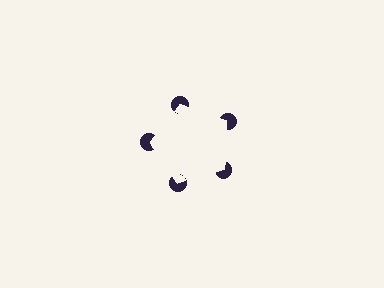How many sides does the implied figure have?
5 sides.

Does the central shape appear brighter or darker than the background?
It typically appears slightly brighter than the background, even though no actual brightness change is drawn.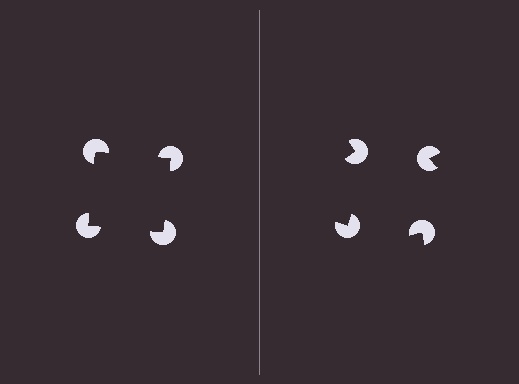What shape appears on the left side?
An illusory square.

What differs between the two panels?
The pac-man discs are positioned identically on both sides; only the wedge orientations differ. On the left they align to a square; on the right they are misaligned.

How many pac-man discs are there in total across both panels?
8 — 4 on each side.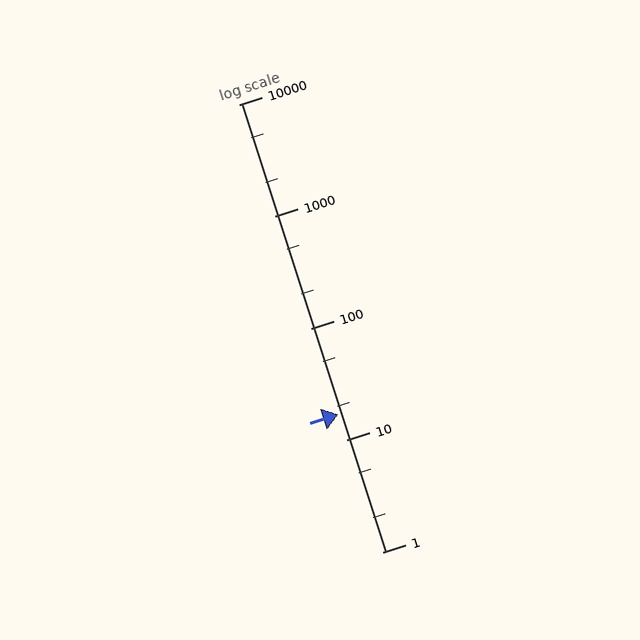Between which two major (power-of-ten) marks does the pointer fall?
The pointer is between 10 and 100.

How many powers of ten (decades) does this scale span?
The scale spans 4 decades, from 1 to 10000.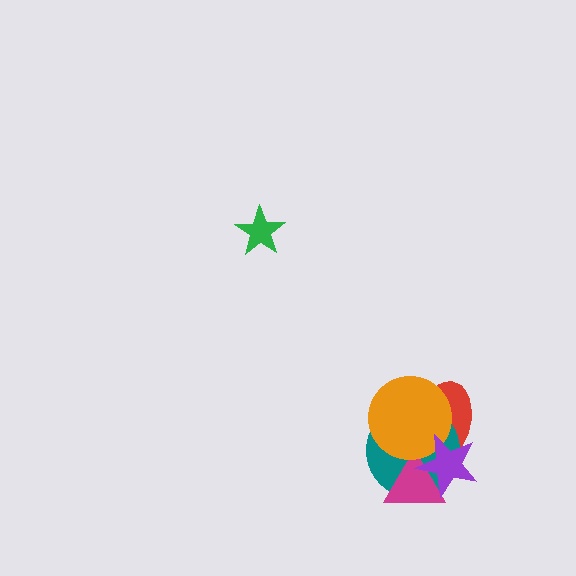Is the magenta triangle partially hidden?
Yes, it is partially covered by another shape.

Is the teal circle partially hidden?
Yes, it is partially covered by another shape.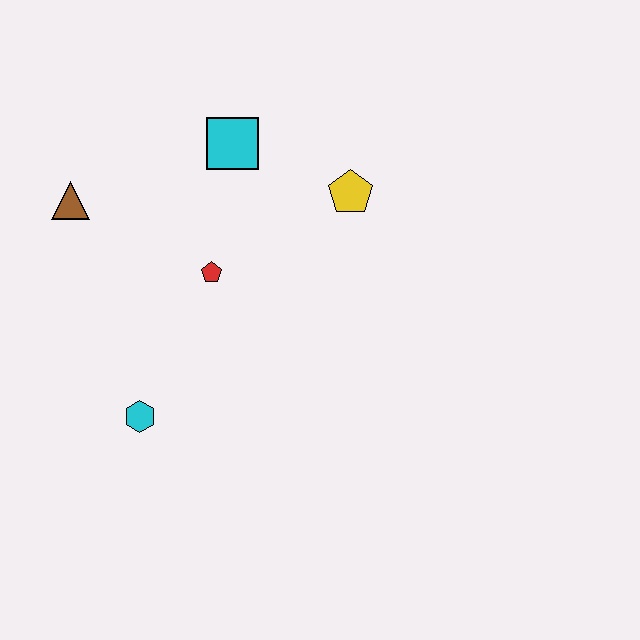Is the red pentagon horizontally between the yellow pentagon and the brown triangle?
Yes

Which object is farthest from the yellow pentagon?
The cyan hexagon is farthest from the yellow pentagon.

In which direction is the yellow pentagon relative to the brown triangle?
The yellow pentagon is to the right of the brown triangle.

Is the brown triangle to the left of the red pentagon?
Yes